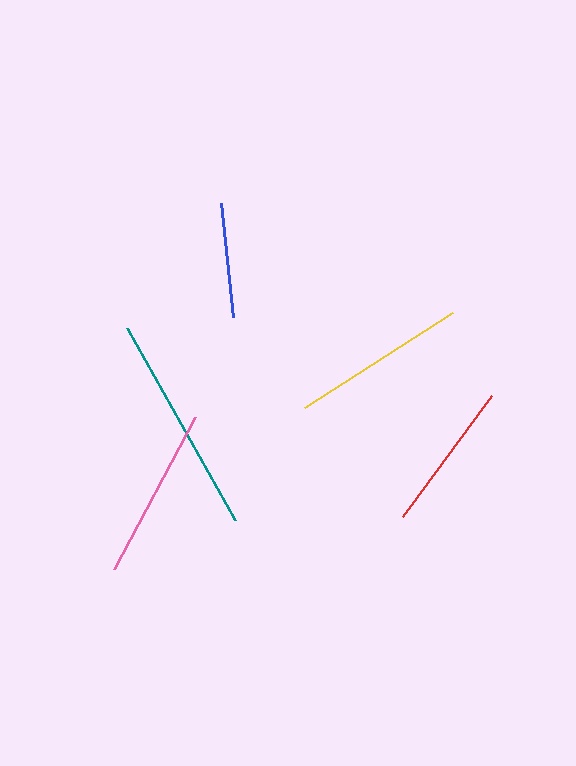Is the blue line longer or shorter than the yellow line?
The yellow line is longer than the blue line.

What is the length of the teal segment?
The teal segment is approximately 220 pixels long.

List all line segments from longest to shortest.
From longest to shortest: teal, yellow, pink, red, blue.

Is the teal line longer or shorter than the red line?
The teal line is longer than the red line.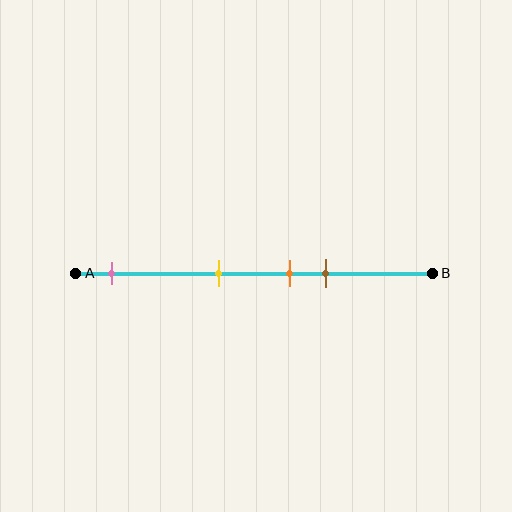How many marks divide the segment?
There are 4 marks dividing the segment.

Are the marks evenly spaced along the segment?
No, the marks are not evenly spaced.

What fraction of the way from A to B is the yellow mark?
The yellow mark is approximately 40% (0.4) of the way from A to B.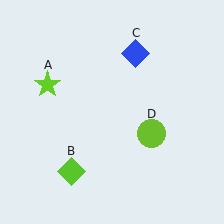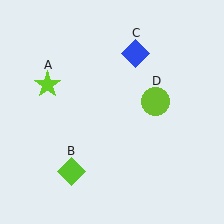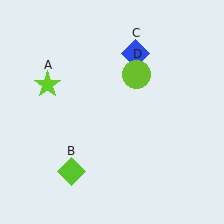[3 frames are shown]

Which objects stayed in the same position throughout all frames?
Lime star (object A) and lime diamond (object B) and blue diamond (object C) remained stationary.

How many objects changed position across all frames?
1 object changed position: lime circle (object D).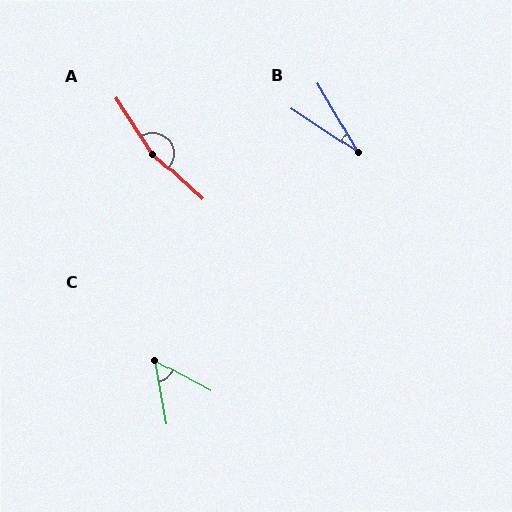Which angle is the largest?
A, at approximately 166 degrees.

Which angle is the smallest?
B, at approximately 26 degrees.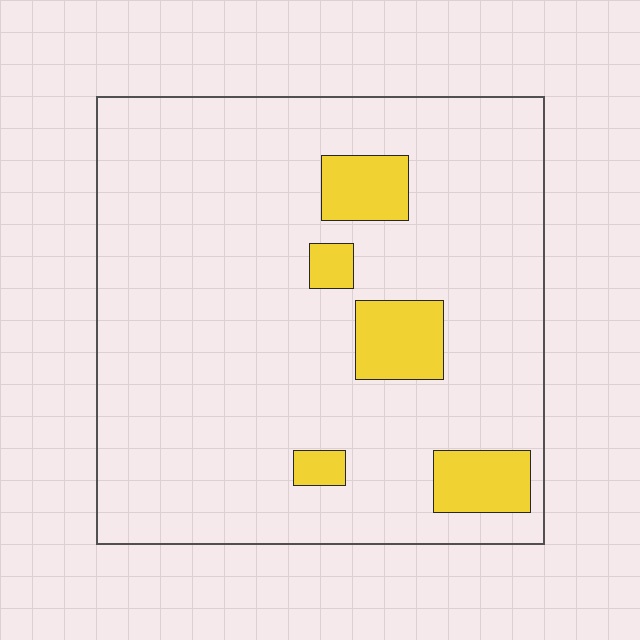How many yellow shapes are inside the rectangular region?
5.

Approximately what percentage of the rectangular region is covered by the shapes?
Approximately 10%.